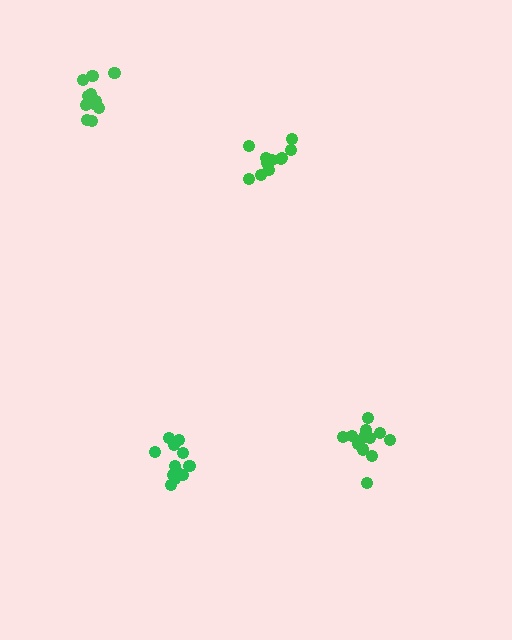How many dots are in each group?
Group 1: 13 dots, Group 2: 12 dots, Group 3: 12 dots, Group 4: 12 dots (49 total).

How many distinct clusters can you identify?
There are 4 distinct clusters.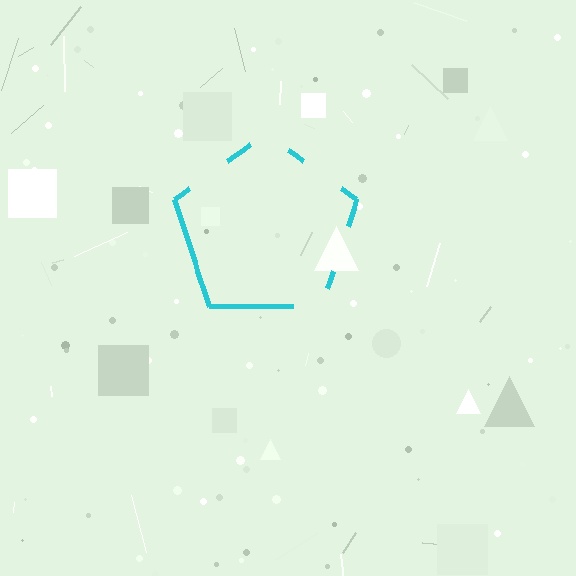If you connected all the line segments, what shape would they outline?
They would outline a pentagon.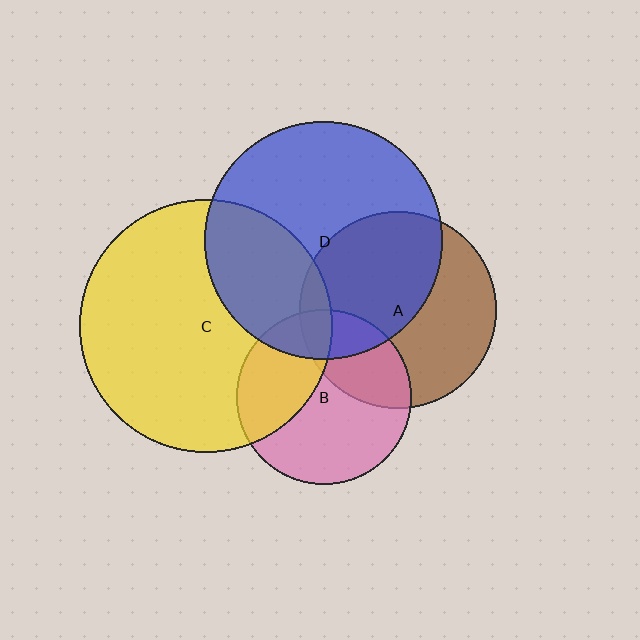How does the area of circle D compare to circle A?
Approximately 1.5 times.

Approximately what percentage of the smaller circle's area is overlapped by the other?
Approximately 30%.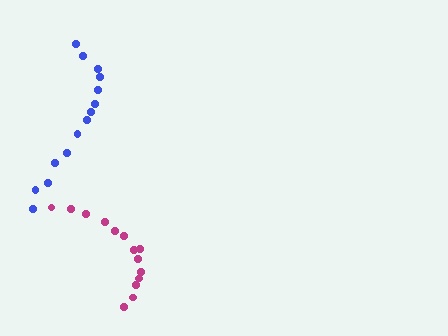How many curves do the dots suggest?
There are 2 distinct paths.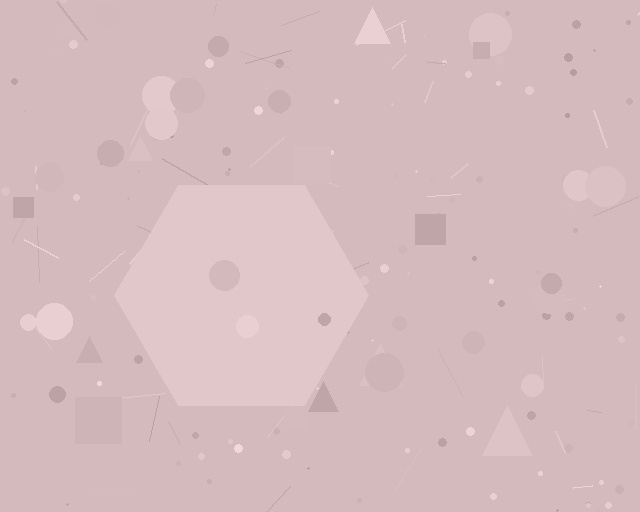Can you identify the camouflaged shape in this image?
The camouflaged shape is a hexagon.